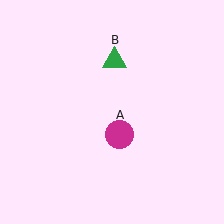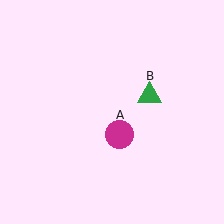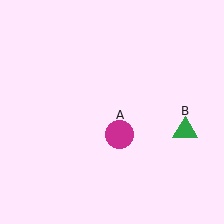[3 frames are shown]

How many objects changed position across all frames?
1 object changed position: green triangle (object B).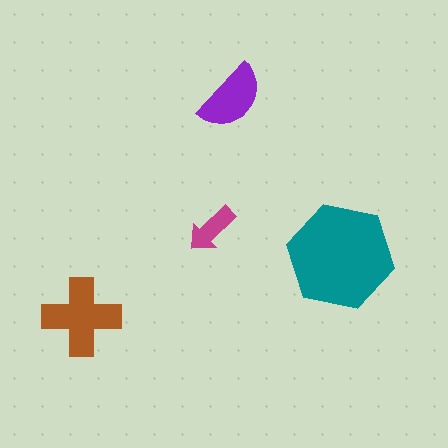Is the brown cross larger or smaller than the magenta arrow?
Larger.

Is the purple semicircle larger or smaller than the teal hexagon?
Smaller.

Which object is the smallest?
The magenta arrow.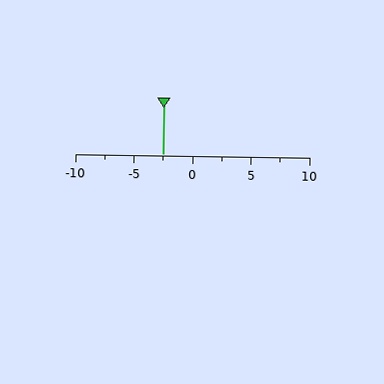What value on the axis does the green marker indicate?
The marker indicates approximately -2.5.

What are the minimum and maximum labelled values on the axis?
The axis runs from -10 to 10.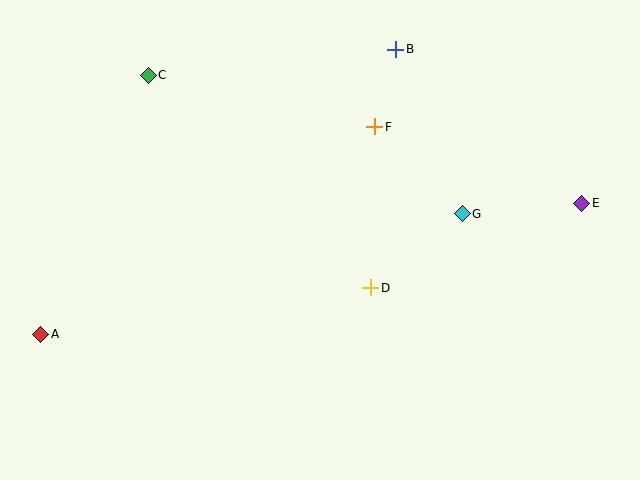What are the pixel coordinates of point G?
Point G is at (462, 214).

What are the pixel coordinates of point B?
Point B is at (396, 49).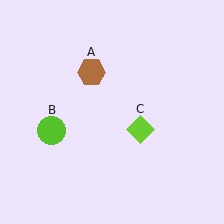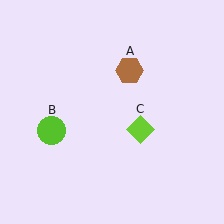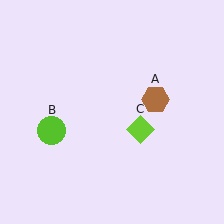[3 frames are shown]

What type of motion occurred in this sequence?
The brown hexagon (object A) rotated clockwise around the center of the scene.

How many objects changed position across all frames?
1 object changed position: brown hexagon (object A).